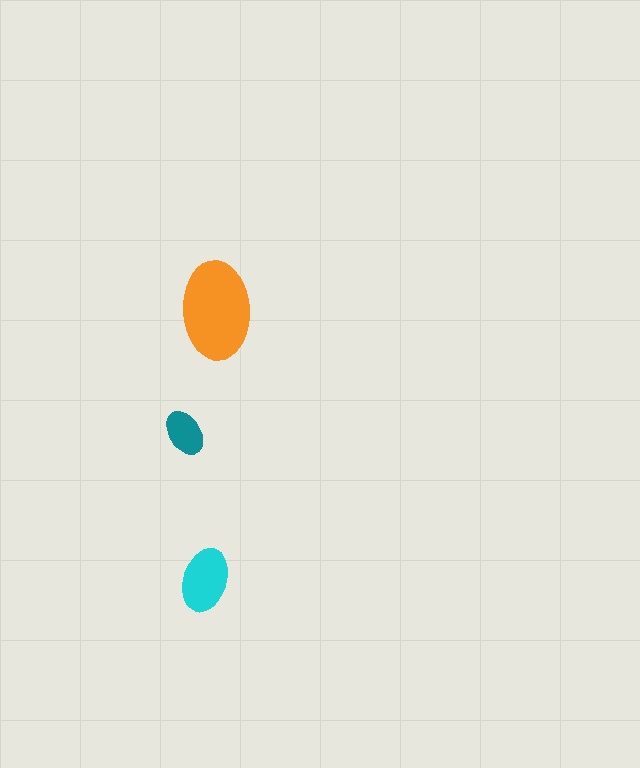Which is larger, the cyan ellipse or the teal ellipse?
The cyan one.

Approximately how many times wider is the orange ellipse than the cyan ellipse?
About 1.5 times wider.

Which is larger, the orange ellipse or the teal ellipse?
The orange one.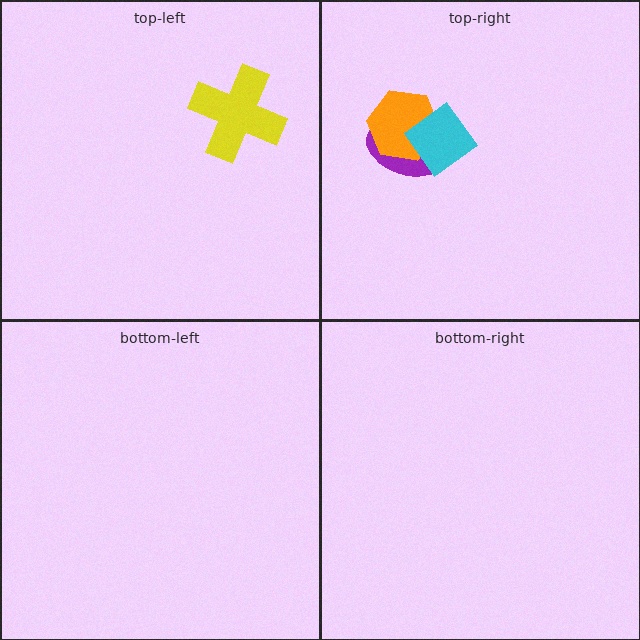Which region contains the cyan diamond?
The top-right region.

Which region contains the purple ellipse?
The top-right region.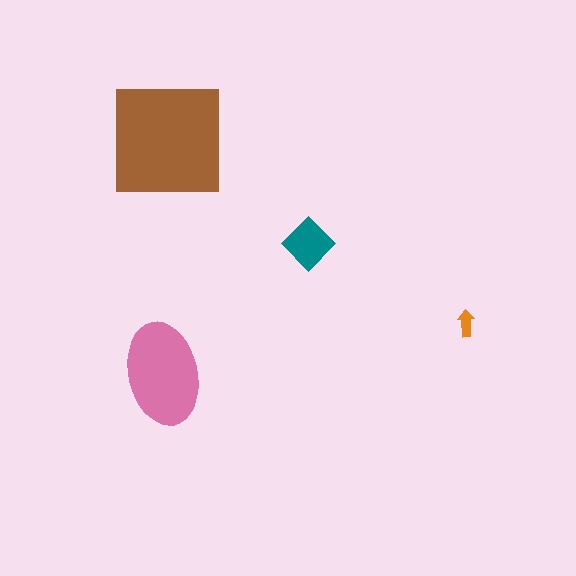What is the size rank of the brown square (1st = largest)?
1st.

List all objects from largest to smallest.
The brown square, the pink ellipse, the teal diamond, the orange arrow.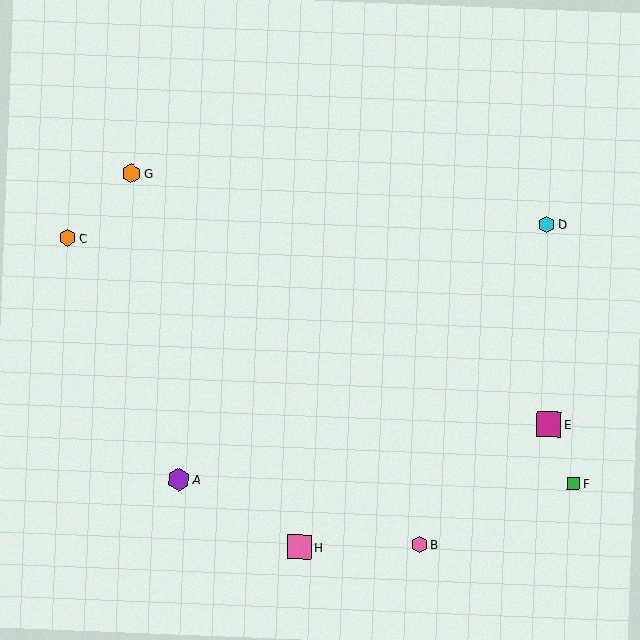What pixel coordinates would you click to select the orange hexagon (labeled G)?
Click at (131, 173) to select the orange hexagon G.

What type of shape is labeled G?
Shape G is an orange hexagon.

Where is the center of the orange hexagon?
The center of the orange hexagon is at (68, 238).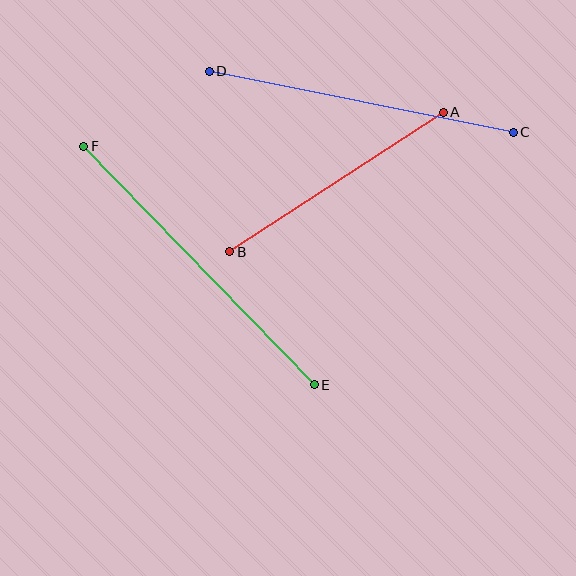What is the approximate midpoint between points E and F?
The midpoint is at approximately (199, 265) pixels.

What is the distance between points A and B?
The distance is approximately 255 pixels.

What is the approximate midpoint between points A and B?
The midpoint is at approximately (337, 182) pixels.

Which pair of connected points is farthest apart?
Points E and F are farthest apart.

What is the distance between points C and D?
The distance is approximately 310 pixels.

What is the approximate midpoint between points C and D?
The midpoint is at approximately (361, 102) pixels.